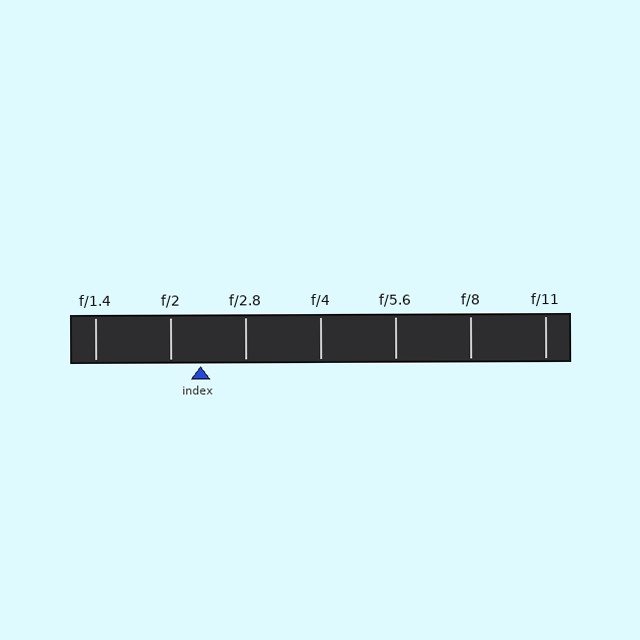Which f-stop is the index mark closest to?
The index mark is closest to f/2.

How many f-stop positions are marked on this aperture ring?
There are 7 f-stop positions marked.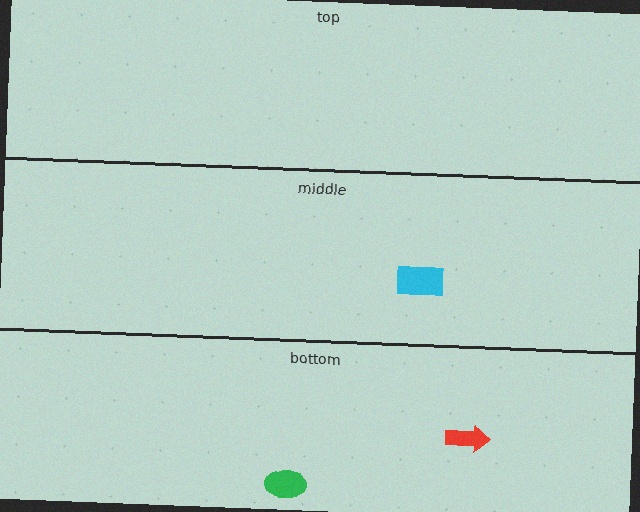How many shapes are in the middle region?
1.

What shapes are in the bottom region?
The green ellipse, the red arrow.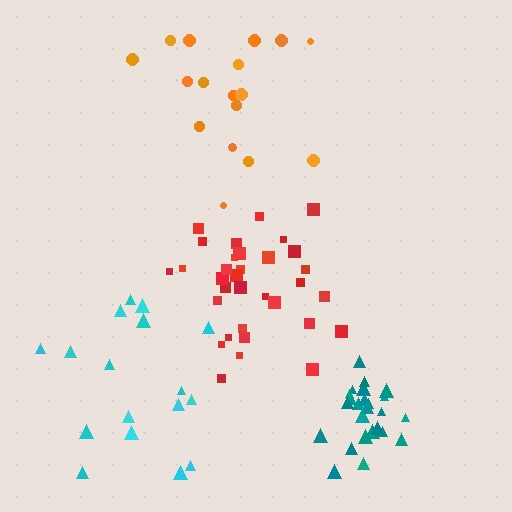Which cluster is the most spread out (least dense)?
Cyan.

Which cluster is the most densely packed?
Teal.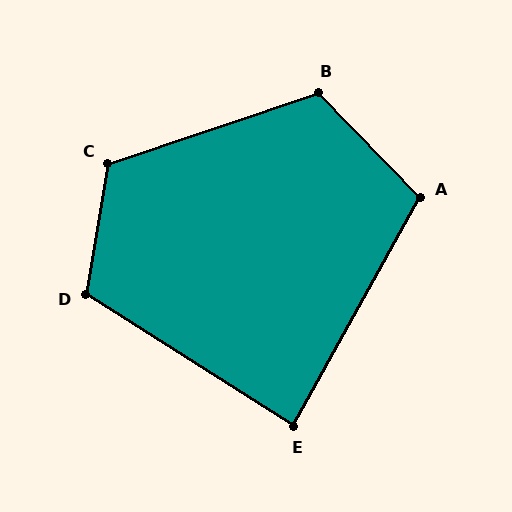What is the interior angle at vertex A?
Approximately 107 degrees (obtuse).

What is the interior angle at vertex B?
Approximately 116 degrees (obtuse).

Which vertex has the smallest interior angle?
E, at approximately 87 degrees.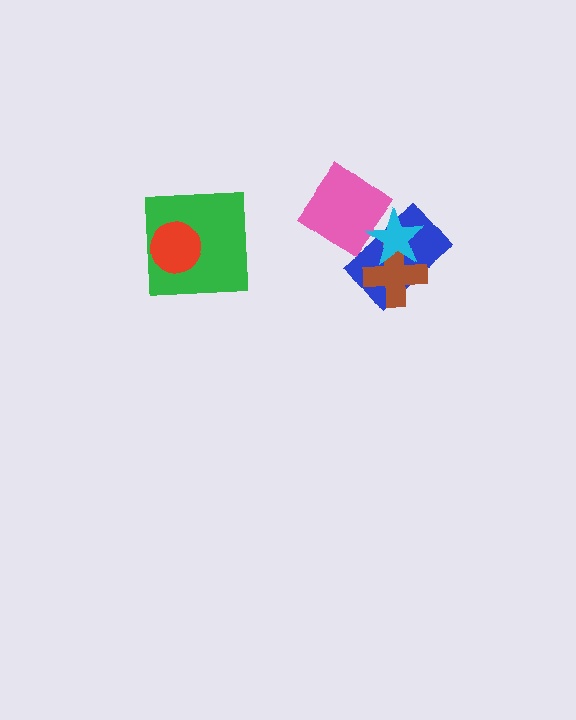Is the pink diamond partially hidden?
Yes, it is partially covered by another shape.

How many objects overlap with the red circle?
1 object overlaps with the red circle.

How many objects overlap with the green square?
1 object overlaps with the green square.